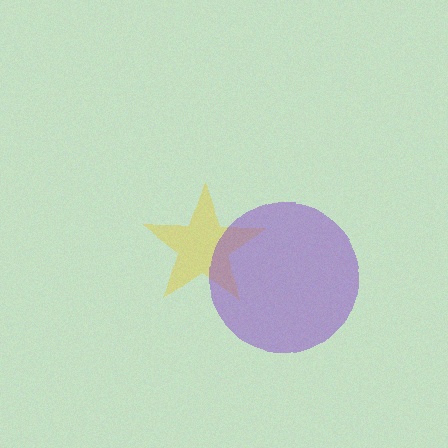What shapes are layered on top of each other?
The layered shapes are: a yellow star, a purple circle.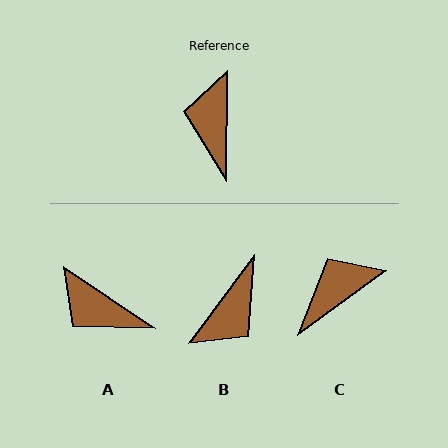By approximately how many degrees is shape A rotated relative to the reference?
Approximately 56 degrees counter-clockwise.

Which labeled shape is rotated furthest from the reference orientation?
B, about 144 degrees away.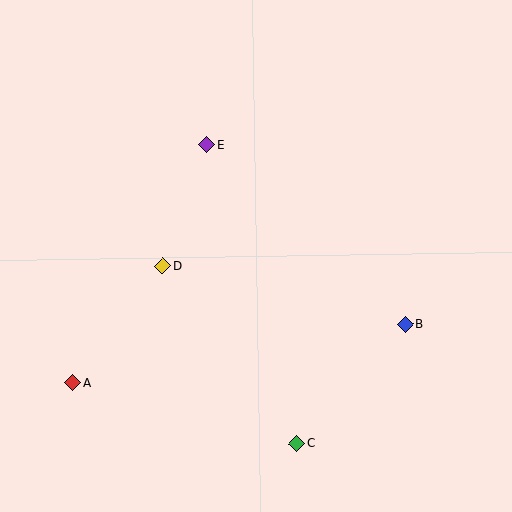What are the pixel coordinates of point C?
Point C is at (297, 443).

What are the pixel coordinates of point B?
Point B is at (405, 324).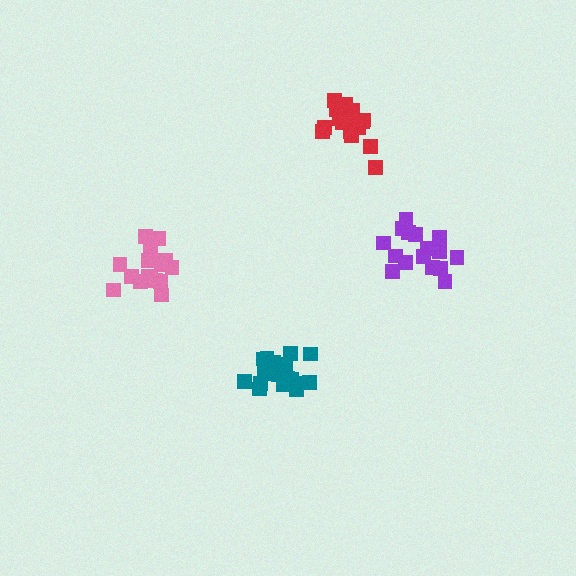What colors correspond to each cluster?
The clusters are colored: red, purple, teal, pink.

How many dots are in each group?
Group 1: 18 dots, Group 2: 16 dots, Group 3: 19 dots, Group 4: 18 dots (71 total).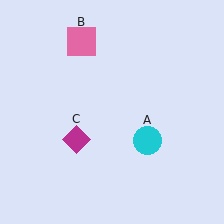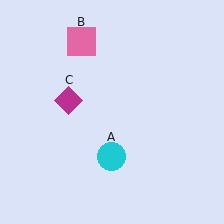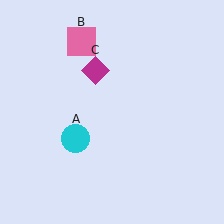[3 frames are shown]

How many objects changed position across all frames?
2 objects changed position: cyan circle (object A), magenta diamond (object C).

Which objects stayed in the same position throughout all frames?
Pink square (object B) remained stationary.